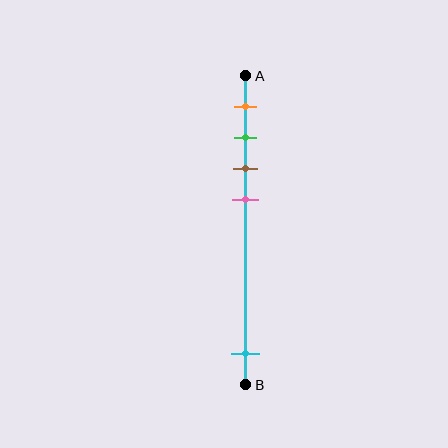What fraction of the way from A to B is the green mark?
The green mark is approximately 20% (0.2) of the way from A to B.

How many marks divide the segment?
There are 5 marks dividing the segment.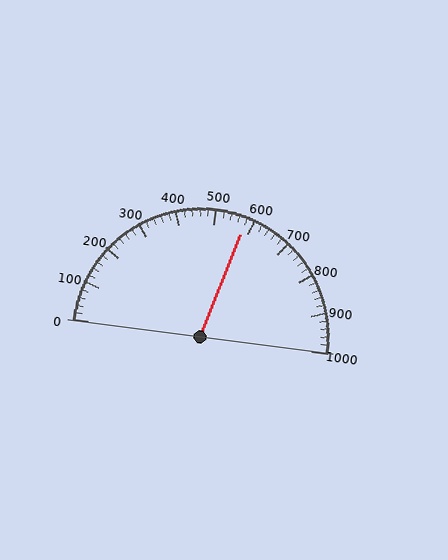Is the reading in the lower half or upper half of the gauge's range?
The reading is in the upper half of the range (0 to 1000).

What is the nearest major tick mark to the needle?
The nearest major tick mark is 600.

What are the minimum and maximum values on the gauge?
The gauge ranges from 0 to 1000.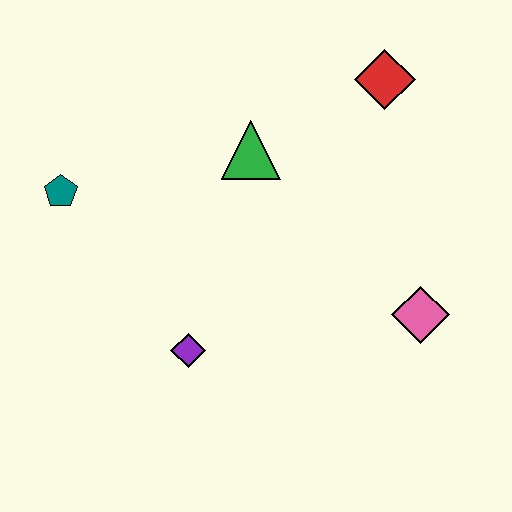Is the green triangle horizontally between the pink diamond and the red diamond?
No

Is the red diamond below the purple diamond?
No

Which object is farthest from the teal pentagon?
The pink diamond is farthest from the teal pentagon.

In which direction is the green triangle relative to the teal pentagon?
The green triangle is to the right of the teal pentagon.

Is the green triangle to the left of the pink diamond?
Yes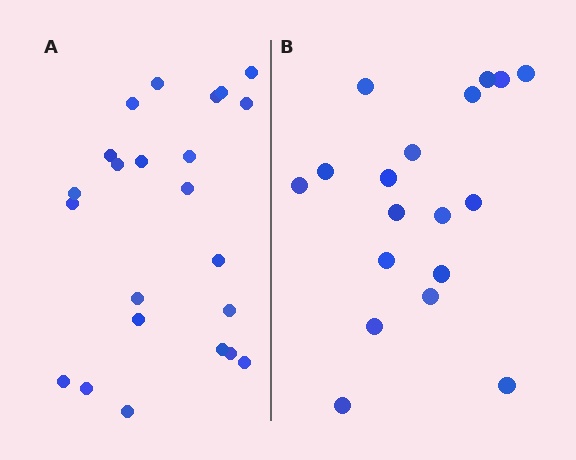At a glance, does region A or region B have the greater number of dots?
Region A (the left region) has more dots.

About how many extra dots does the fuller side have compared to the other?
Region A has about 5 more dots than region B.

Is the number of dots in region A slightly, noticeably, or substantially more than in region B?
Region A has noticeably more, but not dramatically so. The ratio is roughly 1.3 to 1.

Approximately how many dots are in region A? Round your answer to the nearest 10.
About 20 dots. (The exact count is 23, which rounds to 20.)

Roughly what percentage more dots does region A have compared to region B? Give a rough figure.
About 30% more.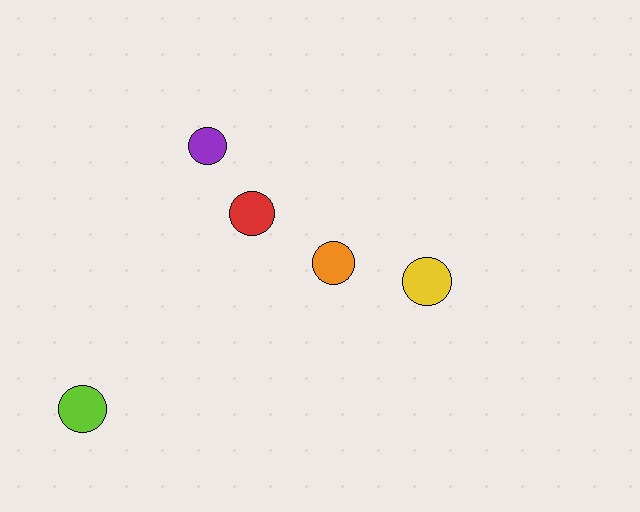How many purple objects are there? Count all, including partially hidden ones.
There is 1 purple object.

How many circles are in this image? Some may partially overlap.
There are 5 circles.